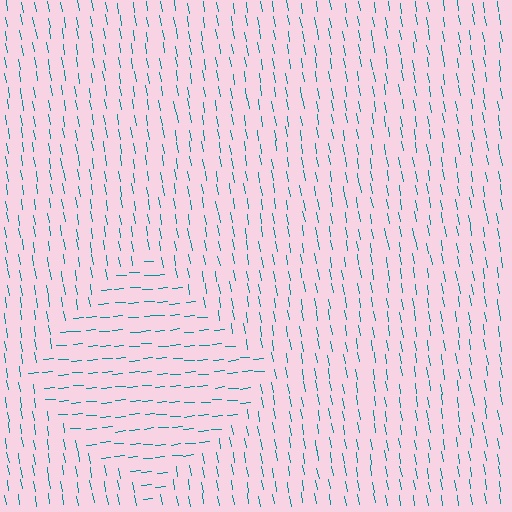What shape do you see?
I see a diamond.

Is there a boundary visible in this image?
Yes, there is a texture boundary formed by a change in line orientation.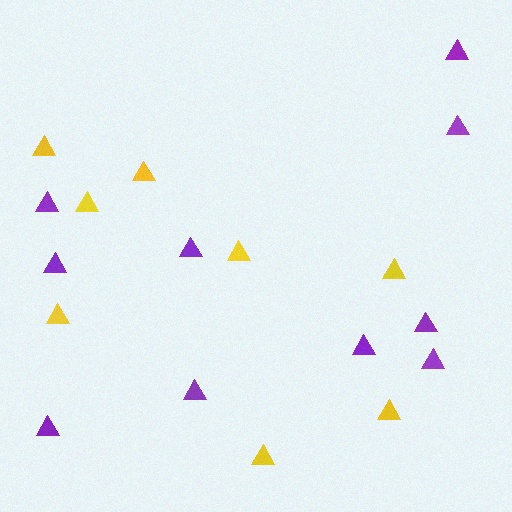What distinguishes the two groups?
There are 2 groups: one group of yellow triangles (8) and one group of purple triangles (10).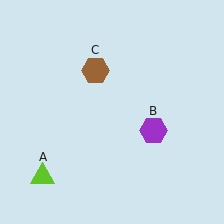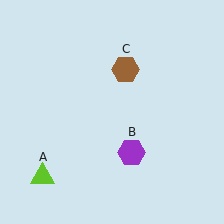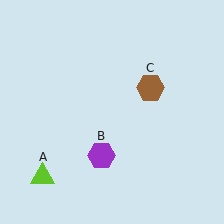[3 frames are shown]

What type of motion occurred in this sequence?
The purple hexagon (object B), brown hexagon (object C) rotated clockwise around the center of the scene.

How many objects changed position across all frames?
2 objects changed position: purple hexagon (object B), brown hexagon (object C).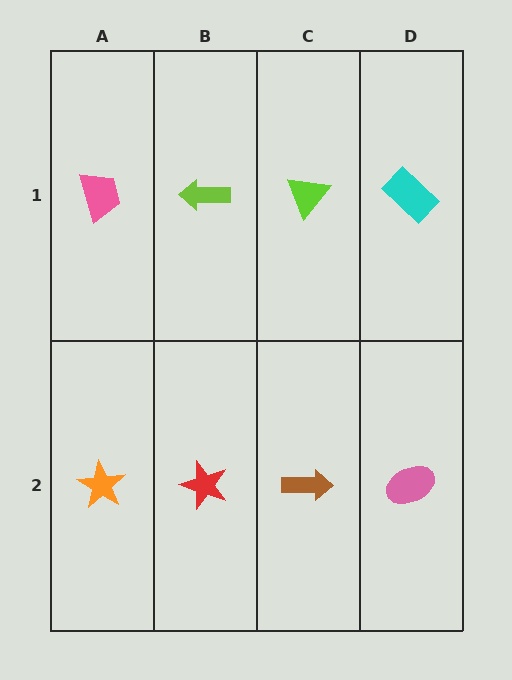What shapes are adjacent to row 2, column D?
A cyan rectangle (row 1, column D), a brown arrow (row 2, column C).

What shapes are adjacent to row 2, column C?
A lime triangle (row 1, column C), a red star (row 2, column B), a pink ellipse (row 2, column D).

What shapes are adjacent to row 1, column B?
A red star (row 2, column B), a pink trapezoid (row 1, column A), a lime triangle (row 1, column C).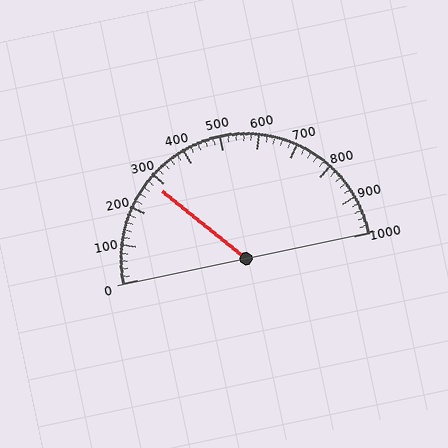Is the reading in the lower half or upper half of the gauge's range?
The reading is in the lower half of the range (0 to 1000).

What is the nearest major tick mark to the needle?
The nearest major tick mark is 300.